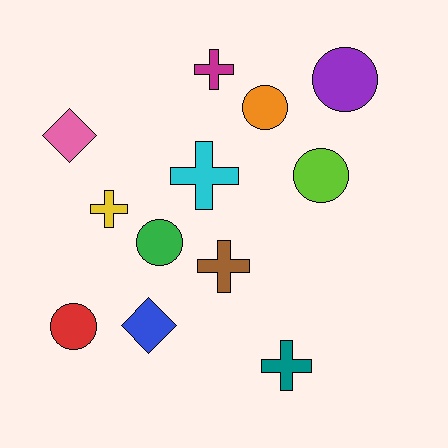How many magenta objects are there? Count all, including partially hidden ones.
There is 1 magenta object.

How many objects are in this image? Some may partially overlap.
There are 12 objects.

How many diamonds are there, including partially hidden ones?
There are 2 diamonds.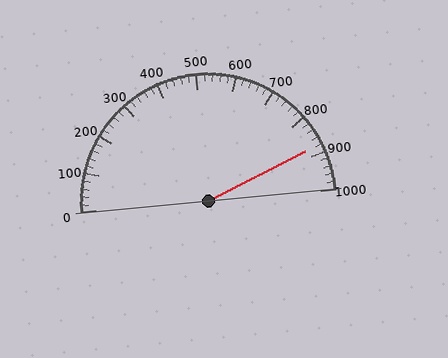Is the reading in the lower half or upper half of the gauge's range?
The reading is in the upper half of the range (0 to 1000).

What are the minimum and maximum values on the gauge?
The gauge ranges from 0 to 1000.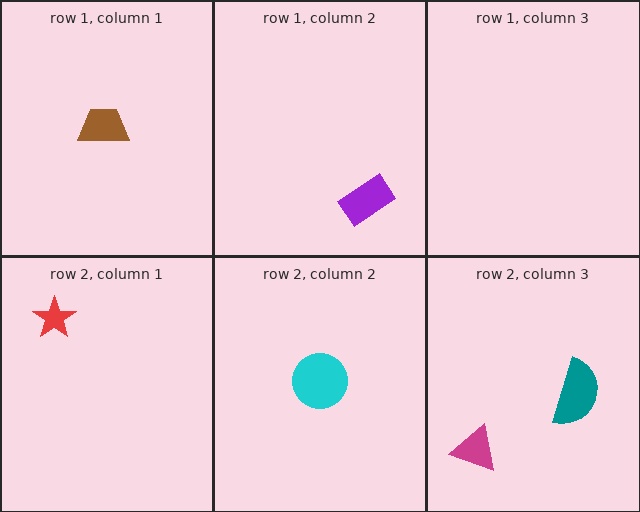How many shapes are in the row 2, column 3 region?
2.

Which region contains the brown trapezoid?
The row 1, column 1 region.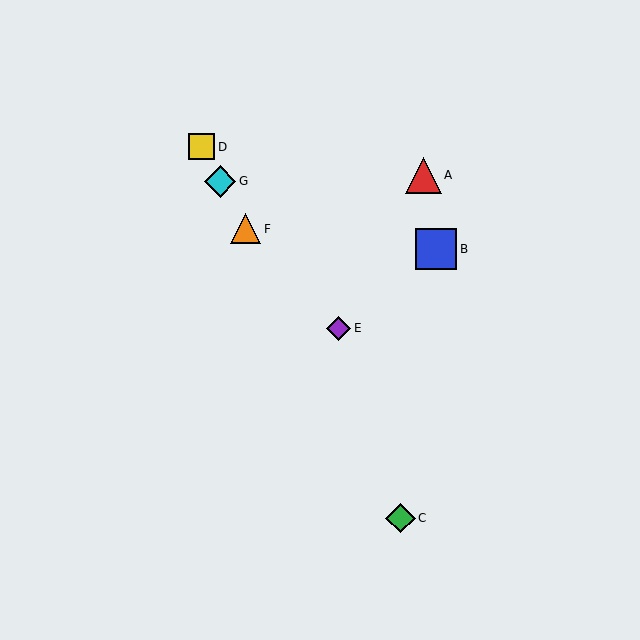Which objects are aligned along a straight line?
Objects C, D, F, G are aligned along a straight line.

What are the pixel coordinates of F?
Object F is at (246, 229).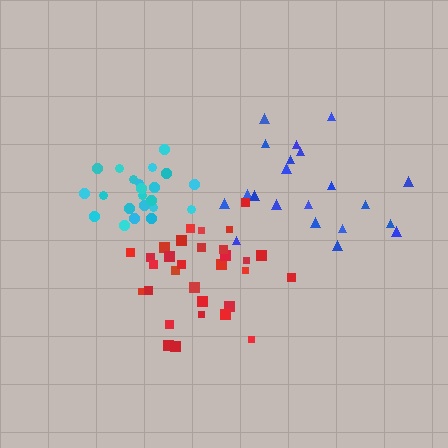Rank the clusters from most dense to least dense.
cyan, red, blue.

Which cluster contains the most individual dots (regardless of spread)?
Red (31).